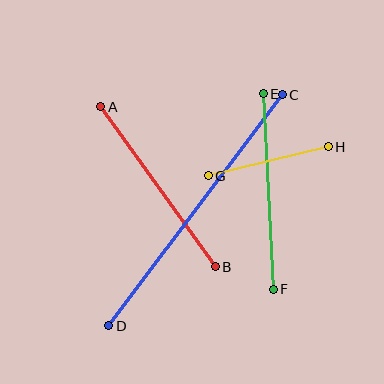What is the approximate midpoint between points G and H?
The midpoint is at approximately (268, 161) pixels.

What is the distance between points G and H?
The distance is approximately 124 pixels.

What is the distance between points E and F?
The distance is approximately 196 pixels.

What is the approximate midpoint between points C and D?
The midpoint is at approximately (196, 210) pixels.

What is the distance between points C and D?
The distance is approximately 289 pixels.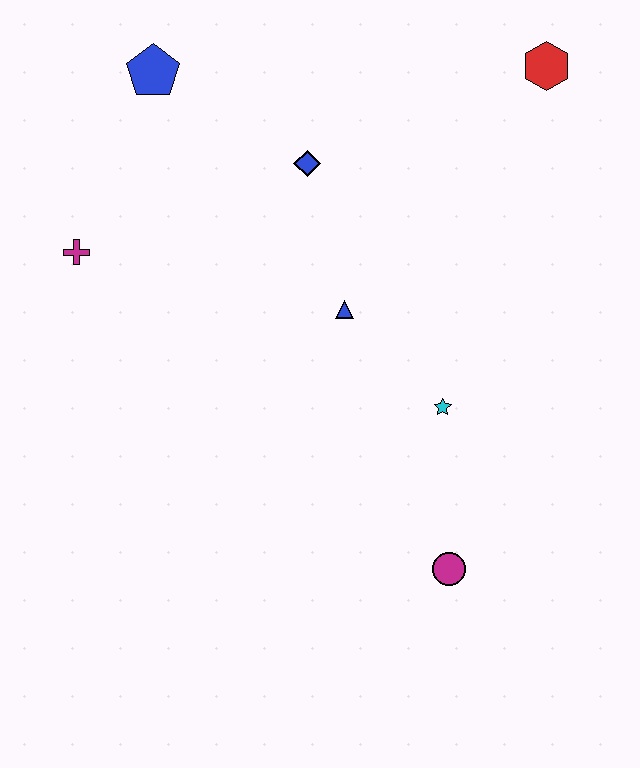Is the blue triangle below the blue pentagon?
Yes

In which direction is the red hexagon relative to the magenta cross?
The red hexagon is to the right of the magenta cross.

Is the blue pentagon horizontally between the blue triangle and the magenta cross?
Yes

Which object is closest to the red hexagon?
The blue diamond is closest to the red hexagon.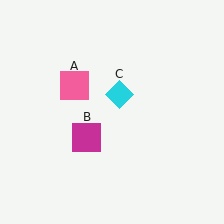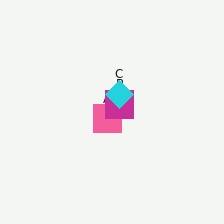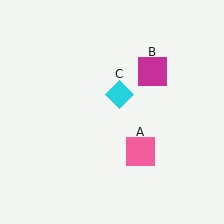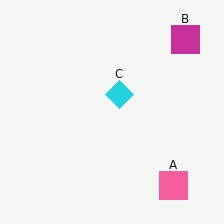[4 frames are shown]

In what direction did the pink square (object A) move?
The pink square (object A) moved down and to the right.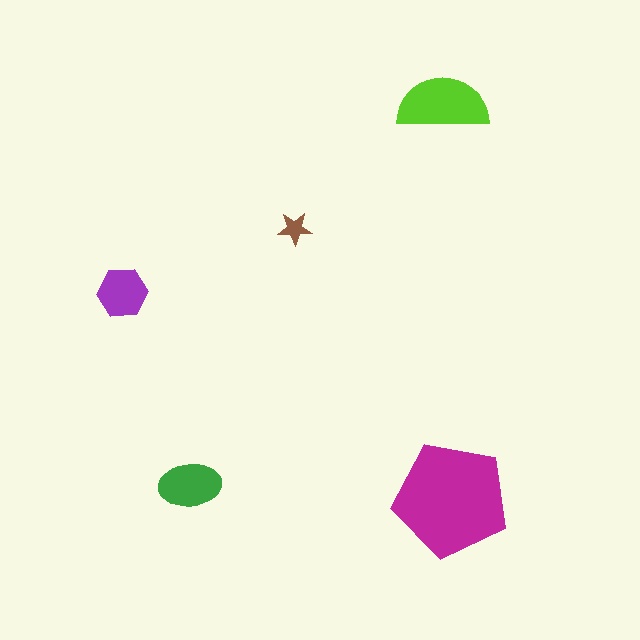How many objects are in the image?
There are 5 objects in the image.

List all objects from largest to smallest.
The magenta pentagon, the lime semicircle, the green ellipse, the purple hexagon, the brown star.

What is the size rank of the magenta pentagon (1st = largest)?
1st.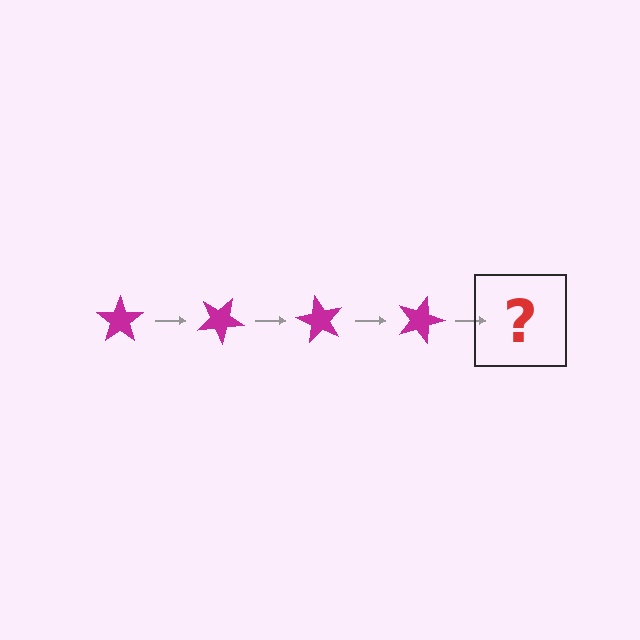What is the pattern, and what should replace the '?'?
The pattern is that the star rotates 30 degrees each step. The '?' should be a magenta star rotated 120 degrees.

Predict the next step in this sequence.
The next step is a magenta star rotated 120 degrees.